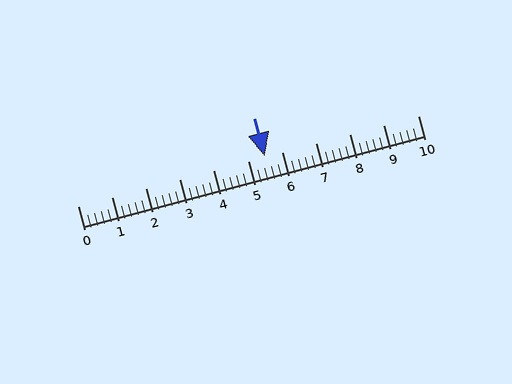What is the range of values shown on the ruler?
The ruler shows values from 0 to 10.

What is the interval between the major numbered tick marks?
The major tick marks are spaced 1 units apart.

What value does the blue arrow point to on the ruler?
The blue arrow points to approximately 5.5.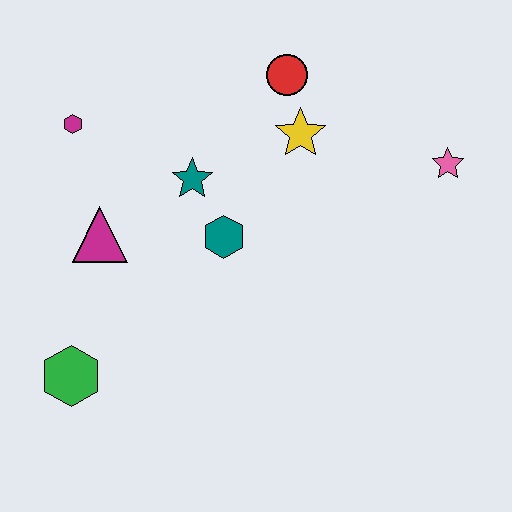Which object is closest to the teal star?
The teal hexagon is closest to the teal star.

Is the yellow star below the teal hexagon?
No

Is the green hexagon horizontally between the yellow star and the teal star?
No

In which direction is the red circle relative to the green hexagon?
The red circle is above the green hexagon.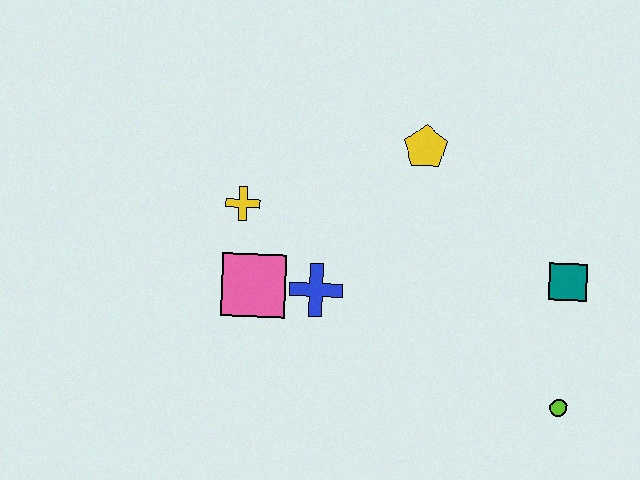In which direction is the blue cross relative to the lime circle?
The blue cross is to the left of the lime circle.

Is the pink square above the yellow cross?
No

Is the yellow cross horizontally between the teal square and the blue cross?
No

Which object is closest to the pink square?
The blue cross is closest to the pink square.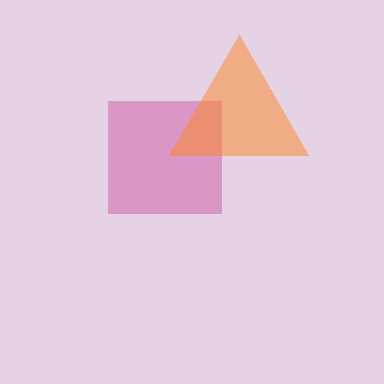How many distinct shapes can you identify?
There are 2 distinct shapes: a magenta square, an orange triangle.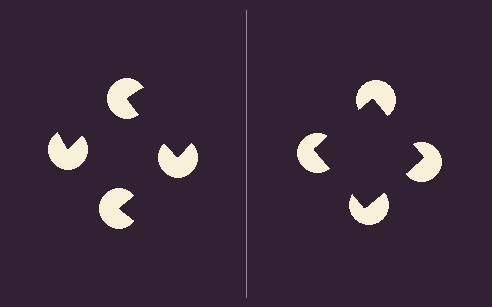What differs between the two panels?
The pac-man discs are positioned identically on both sides; only the wedge orientations differ. On the right they align to a square; on the left they are misaligned.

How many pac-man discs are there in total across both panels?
8 — 4 on each side.